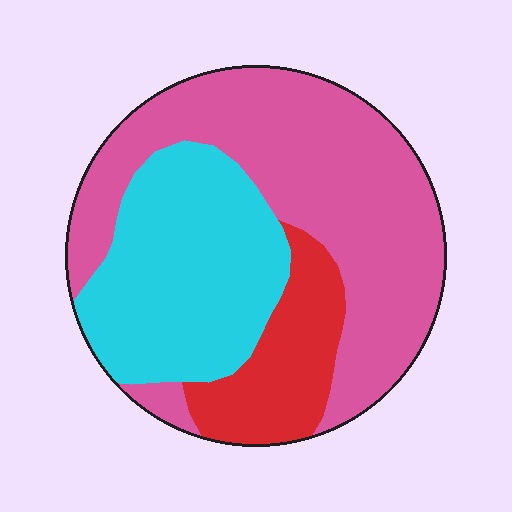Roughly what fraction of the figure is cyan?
Cyan takes up about one third (1/3) of the figure.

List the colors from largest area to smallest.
From largest to smallest: pink, cyan, red.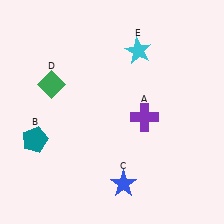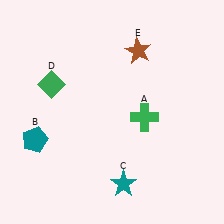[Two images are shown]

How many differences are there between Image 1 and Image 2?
There are 3 differences between the two images.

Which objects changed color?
A changed from purple to green. C changed from blue to teal. E changed from cyan to brown.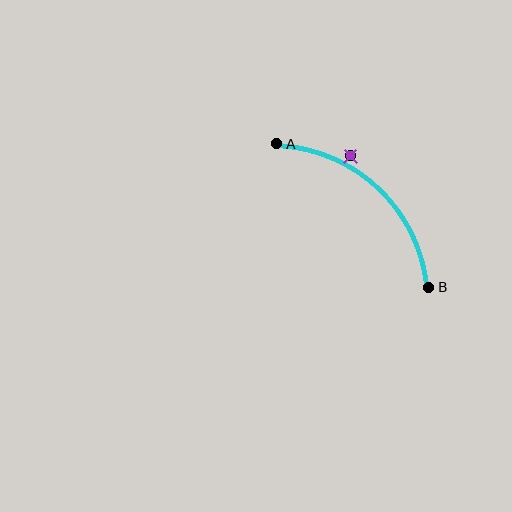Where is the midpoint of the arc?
The arc midpoint is the point on the curve farthest from the straight line joining A and B. It sits above and to the right of that line.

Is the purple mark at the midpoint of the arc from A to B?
No — the purple mark does not lie on the arc at all. It sits slightly outside the curve.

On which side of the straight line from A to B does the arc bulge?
The arc bulges above and to the right of the straight line connecting A and B.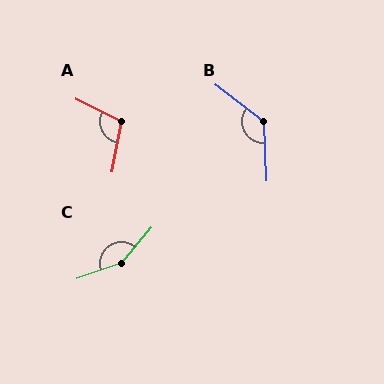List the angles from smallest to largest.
A (106°), B (130°), C (149°).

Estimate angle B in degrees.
Approximately 130 degrees.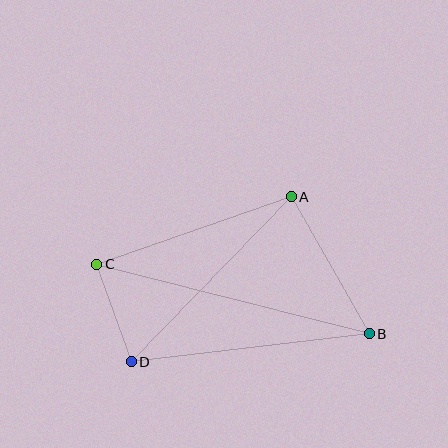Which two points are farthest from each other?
Points B and C are farthest from each other.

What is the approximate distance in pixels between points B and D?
The distance between B and D is approximately 239 pixels.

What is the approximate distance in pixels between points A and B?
The distance between A and B is approximately 158 pixels.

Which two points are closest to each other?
Points C and D are closest to each other.